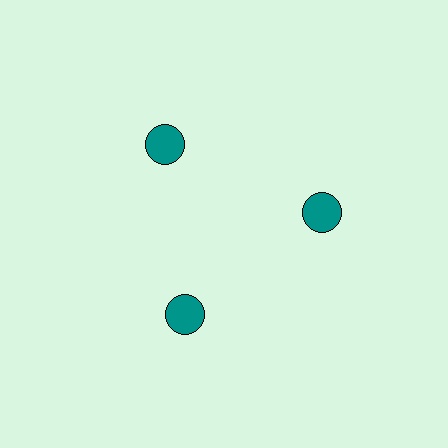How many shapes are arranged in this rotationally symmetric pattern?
There are 3 shapes, arranged in 3 groups of 1.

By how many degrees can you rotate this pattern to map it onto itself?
The pattern maps onto itself every 120 degrees of rotation.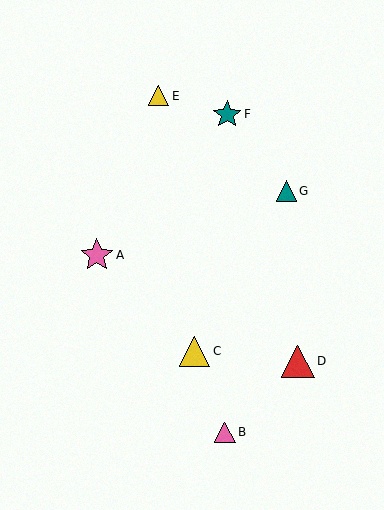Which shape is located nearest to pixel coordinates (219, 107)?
The teal star (labeled F) at (227, 114) is nearest to that location.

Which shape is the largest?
The pink star (labeled A) is the largest.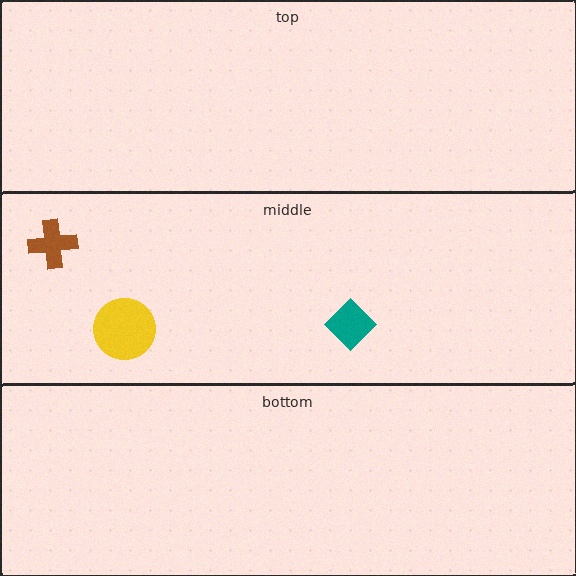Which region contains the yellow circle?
The middle region.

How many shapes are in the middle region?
3.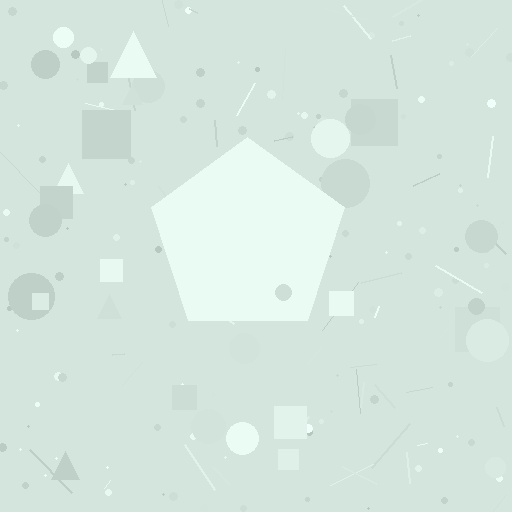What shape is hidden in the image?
A pentagon is hidden in the image.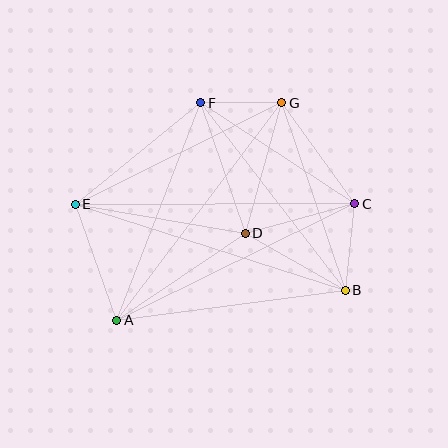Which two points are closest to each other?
Points F and G are closest to each other.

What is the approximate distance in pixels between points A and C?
The distance between A and C is approximately 265 pixels.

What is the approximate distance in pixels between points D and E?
The distance between D and E is approximately 173 pixels.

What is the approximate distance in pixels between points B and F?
The distance between B and F is approximately 237 pixels.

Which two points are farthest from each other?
Points B and E are farthest from each other.